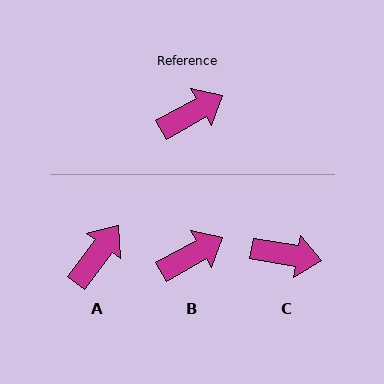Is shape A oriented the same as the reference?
No, it is off by about 25 degrees.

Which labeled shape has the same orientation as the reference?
B.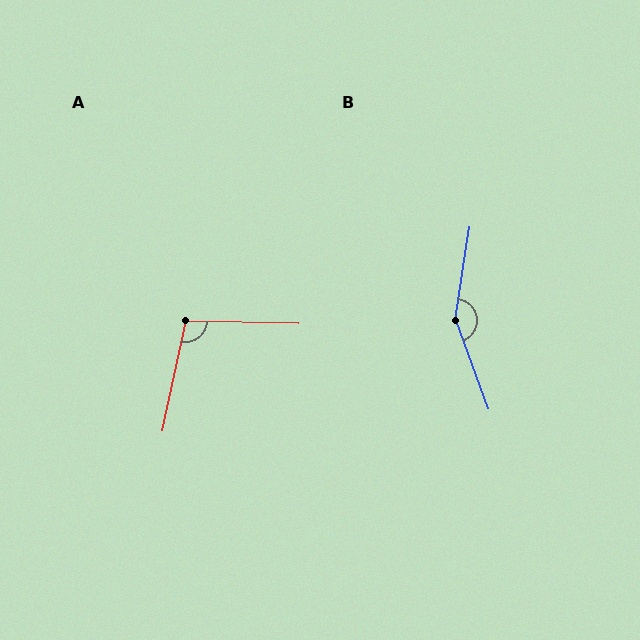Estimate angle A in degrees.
Approximately 101 degrees.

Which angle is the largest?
B, at approximately 152 degrees.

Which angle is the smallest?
A, at approximately 101 degrees.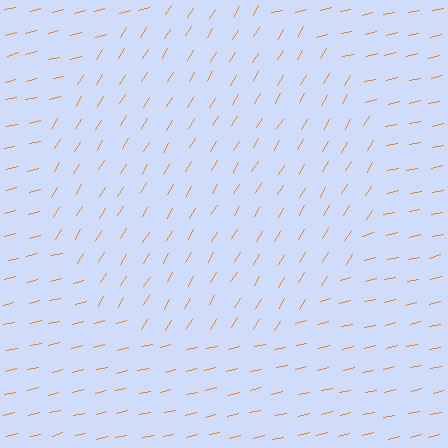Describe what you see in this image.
The image is filled with small orange line segments. A circle region in the image has lines oriented differently from the surrounding lines, creating a visible texture boundary.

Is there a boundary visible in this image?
Yes, there is a texture boundary formed by a change in line orientation.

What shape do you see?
I see a circle.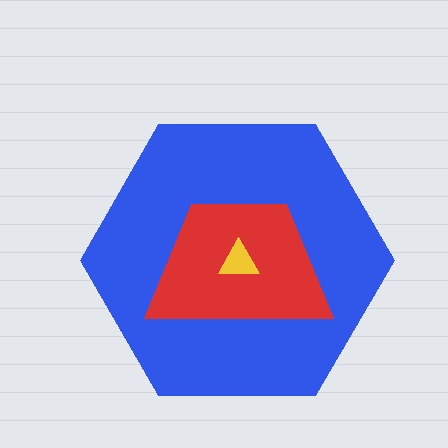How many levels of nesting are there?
3.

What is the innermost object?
The yellow triangle.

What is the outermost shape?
The blue hexagon.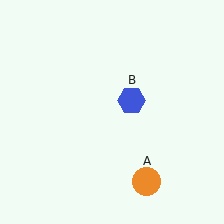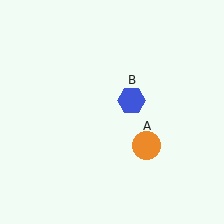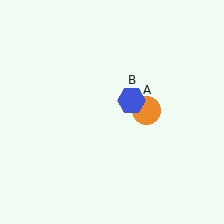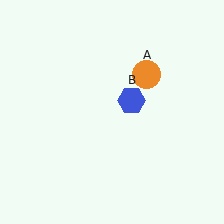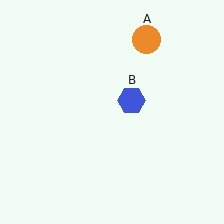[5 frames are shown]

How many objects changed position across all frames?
1 object changed position: orange circle (object A).